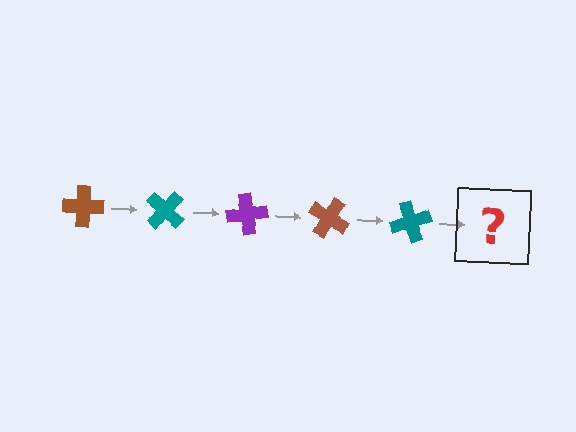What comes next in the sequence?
The next element should be a purple cross, rotated 200 degrees from the start.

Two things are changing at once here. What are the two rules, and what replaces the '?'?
The two rules are that it rotates 40 degrees each step and the color cycles through brown, teal, and purple. The '?' should be a purple cross, rotated 200 degrees from the start.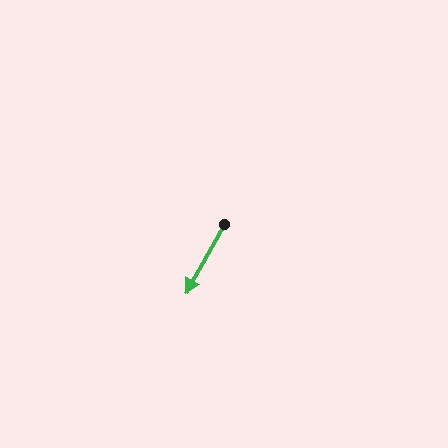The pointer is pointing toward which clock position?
Roughly 7 o'clock.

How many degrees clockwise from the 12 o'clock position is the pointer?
Approximately 209 degrees.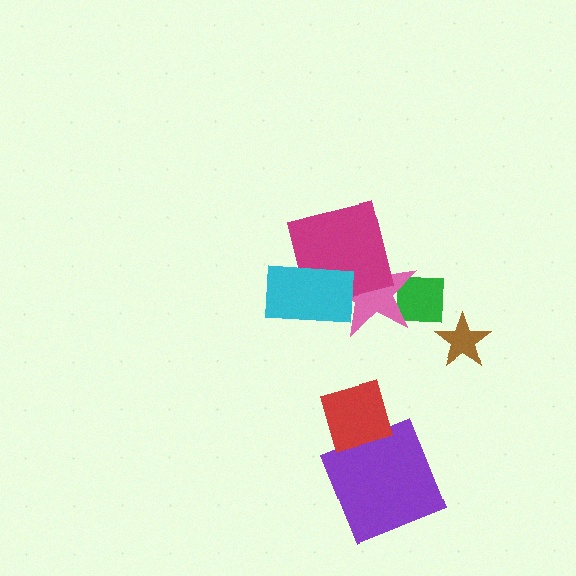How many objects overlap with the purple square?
1 object overlaps with the purple square.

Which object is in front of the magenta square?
The cyan rectangle is in front of the magenta square.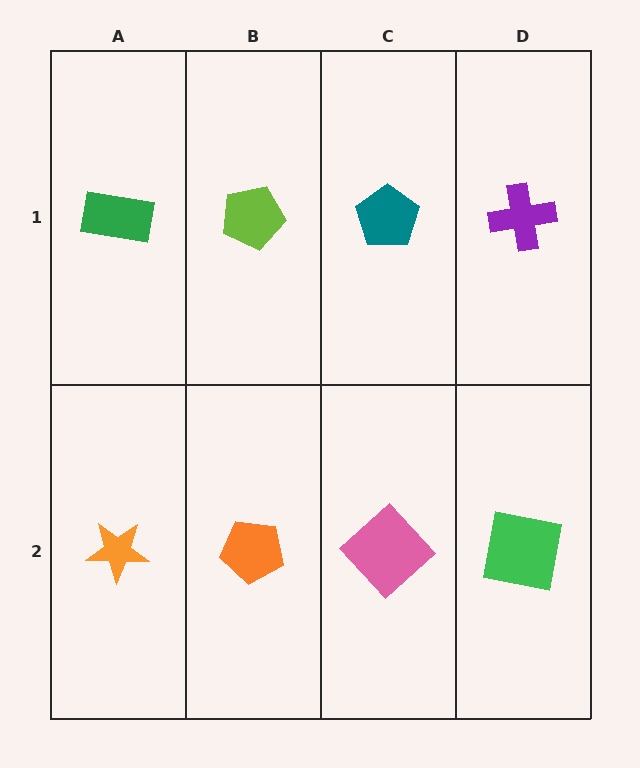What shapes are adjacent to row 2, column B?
A lime pentagon (row 1, column B), an orange star (row 2, column A), a pink diamond (row 2, column C).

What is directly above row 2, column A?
A green rectangle.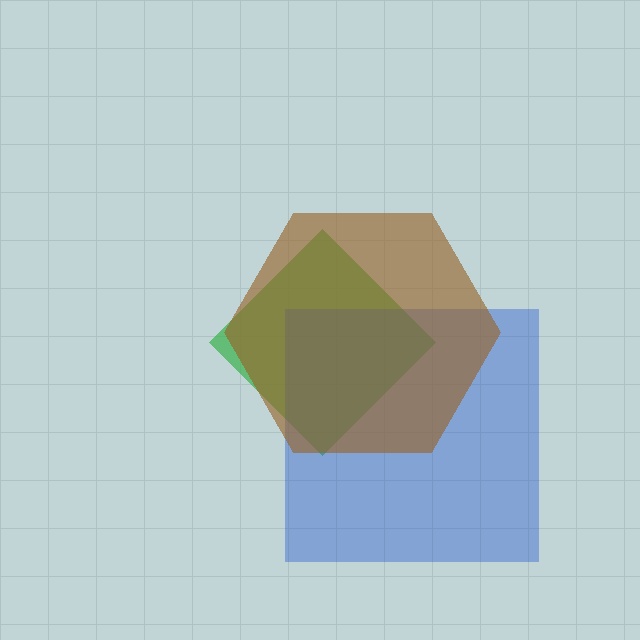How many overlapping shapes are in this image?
There are 3 overlapping shapes in the image.